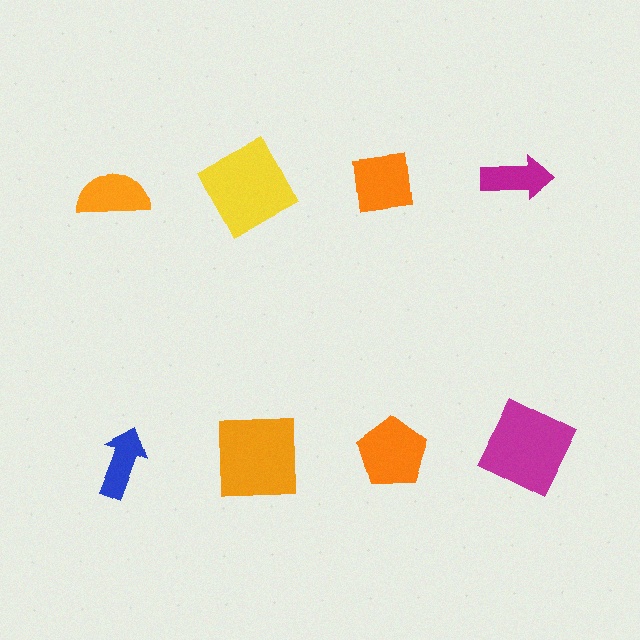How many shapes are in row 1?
4 shapes.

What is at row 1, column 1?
An orange semicircle.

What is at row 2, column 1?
A blue arrow.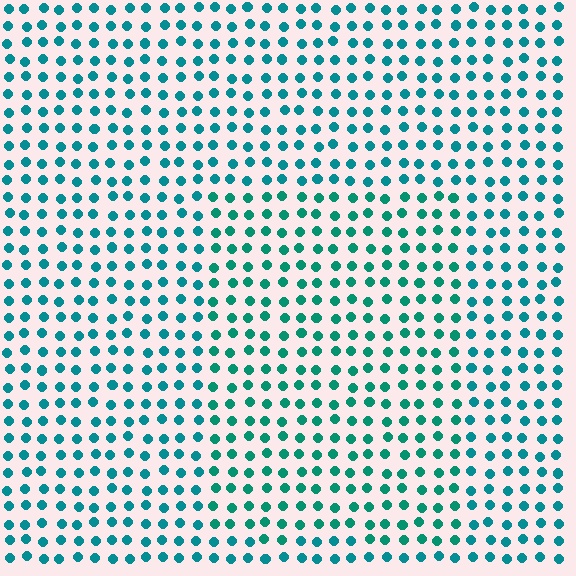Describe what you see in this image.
The image is filled with small teal elements in a uniform arrangement. A rectangle-shaped region is visible where the elements are tinted to a slightly different hue, forming a subtle color boundary.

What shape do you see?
I see a rectangle.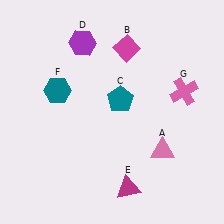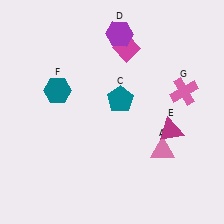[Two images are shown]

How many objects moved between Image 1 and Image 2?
2 objects moved between the two images.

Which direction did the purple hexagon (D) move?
The purple hexagon (D) moved right.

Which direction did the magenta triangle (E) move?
The magenta triangle (E) moved up.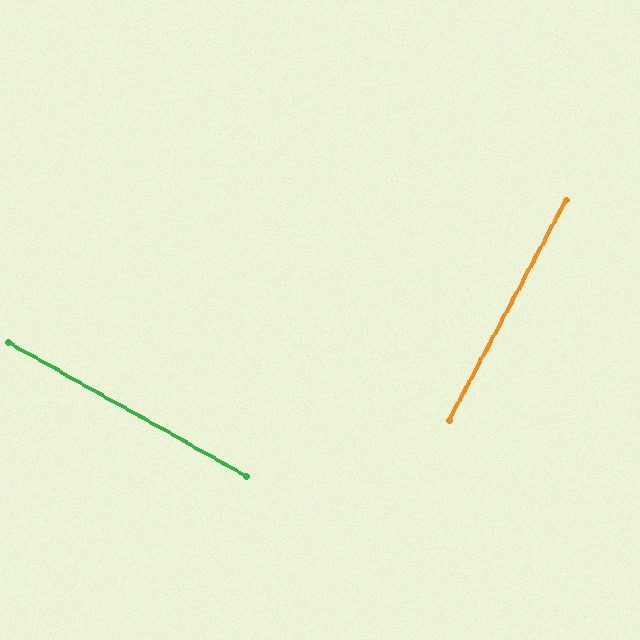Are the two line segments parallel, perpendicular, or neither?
Perpendicular — they meet at approximately 89°.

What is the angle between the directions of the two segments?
Approximately 89 degrees.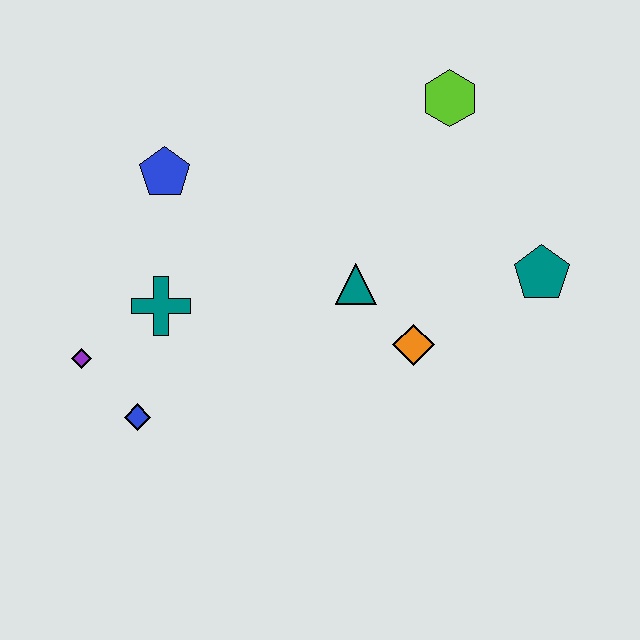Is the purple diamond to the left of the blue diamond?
Yes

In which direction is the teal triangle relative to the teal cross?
The teal triangle is to the right of the teal cross.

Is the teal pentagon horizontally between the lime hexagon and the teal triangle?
No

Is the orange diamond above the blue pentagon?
No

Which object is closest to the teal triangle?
The orange diamond is closest to the teal triangle.